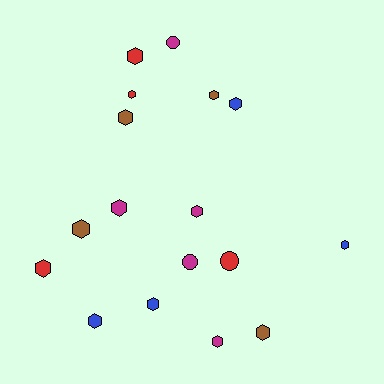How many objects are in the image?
There are 17 objects.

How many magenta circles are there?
There are 2 magenta circles.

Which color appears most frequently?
Magenta, with 5 objects.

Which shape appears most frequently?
Hexagon, with 14 objects.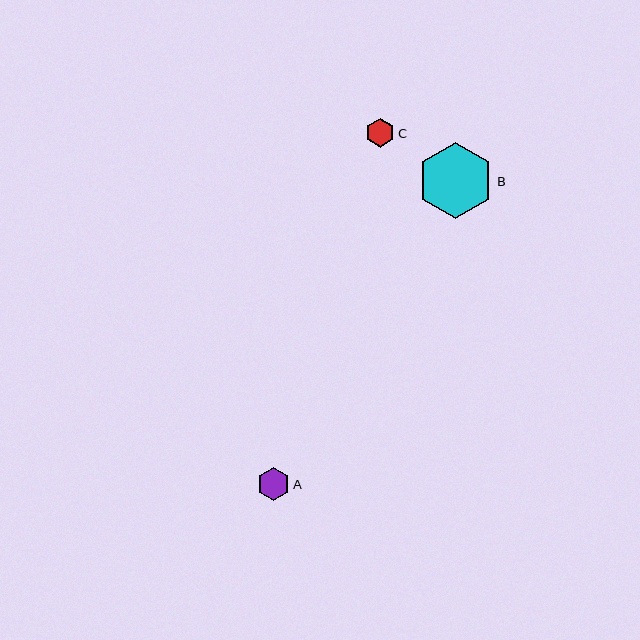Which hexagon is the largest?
Hexagon B is the largest with a size of approximately 76 pixels.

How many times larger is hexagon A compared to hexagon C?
Hexagon A is approximately 1.1 times the size of hexagon C.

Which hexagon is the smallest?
Hexagon C is the smallest with a size of approximately 29 pixels.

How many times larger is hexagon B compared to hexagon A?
Hexagon B is approximately 2.3 times the size of hexagon A.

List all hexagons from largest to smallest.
From largest to smallest: B, A, C.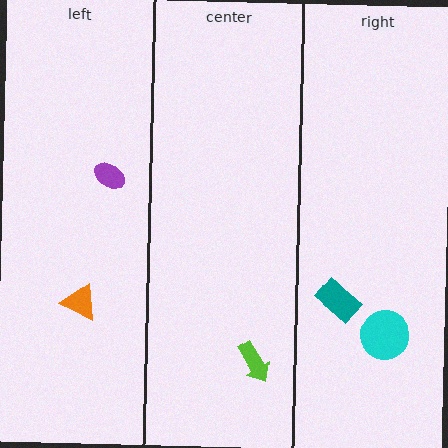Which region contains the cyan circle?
The right region.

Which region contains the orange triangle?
The left region.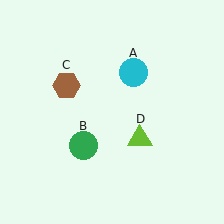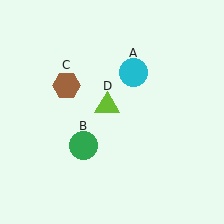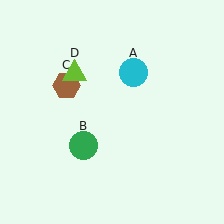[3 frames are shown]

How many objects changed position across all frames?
1 object changed position: lime triangle (object D).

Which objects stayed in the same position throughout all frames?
Cyan circle (object A) and green circle (object B) and brown hexagon (object C) remained stationary.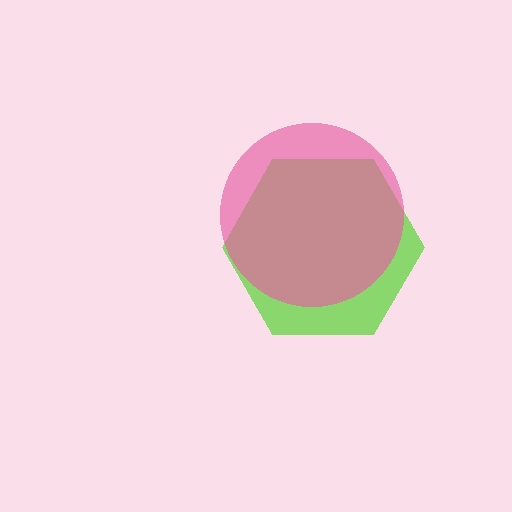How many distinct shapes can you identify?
There are 2 distinct shapes: a lime hexagon, a pink circle.